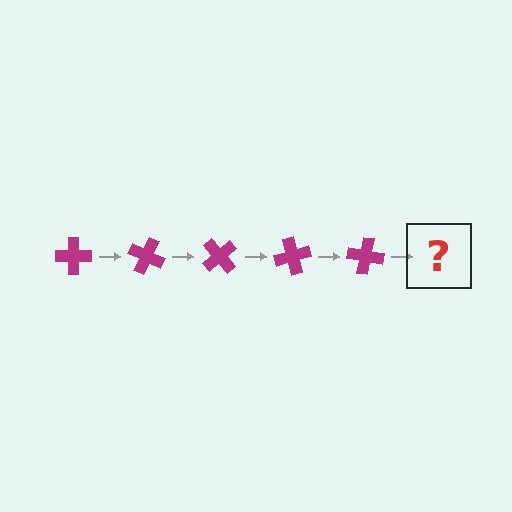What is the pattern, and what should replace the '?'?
The pattern is that the cross rotates 25 degrees each step. The '?' should be a magenta cross rotated 125 degrees.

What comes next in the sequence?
The next element should be a magenta cross rotated 125 degrees.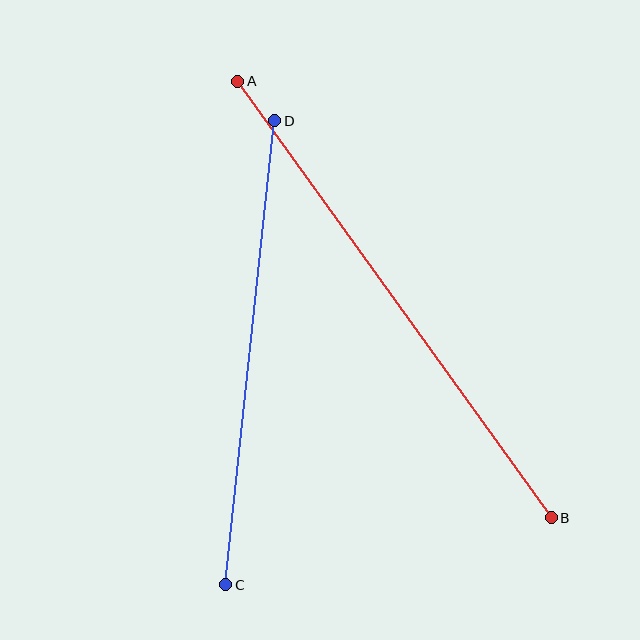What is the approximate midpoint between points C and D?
The midpoint is at approximately (250, 353) pixels.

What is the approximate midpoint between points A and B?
The midpoint is at approximately (394, 300) pixels.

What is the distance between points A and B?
The distance is approximately 537 pixels.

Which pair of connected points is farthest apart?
Points A and B are farthest apart.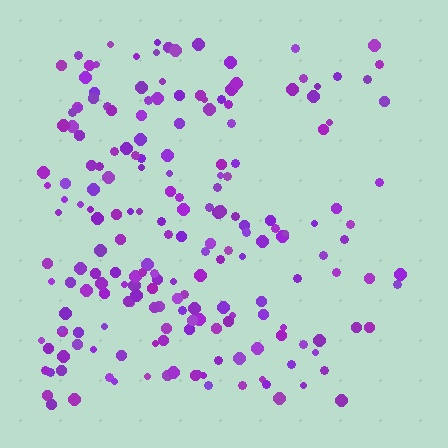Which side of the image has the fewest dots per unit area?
The right.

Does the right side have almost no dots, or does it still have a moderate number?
Still a moderate number, just noticeably fewer than the left.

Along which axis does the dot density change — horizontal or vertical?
Horizontal.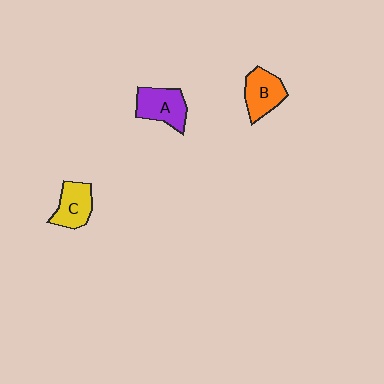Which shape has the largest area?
Shape A (purple).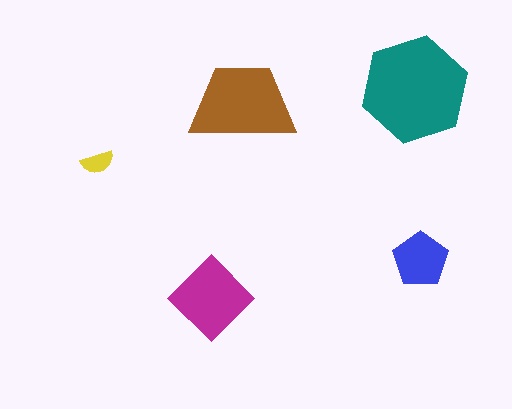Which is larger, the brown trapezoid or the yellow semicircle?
The brown trapezoid.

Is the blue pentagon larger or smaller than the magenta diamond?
Smaller.